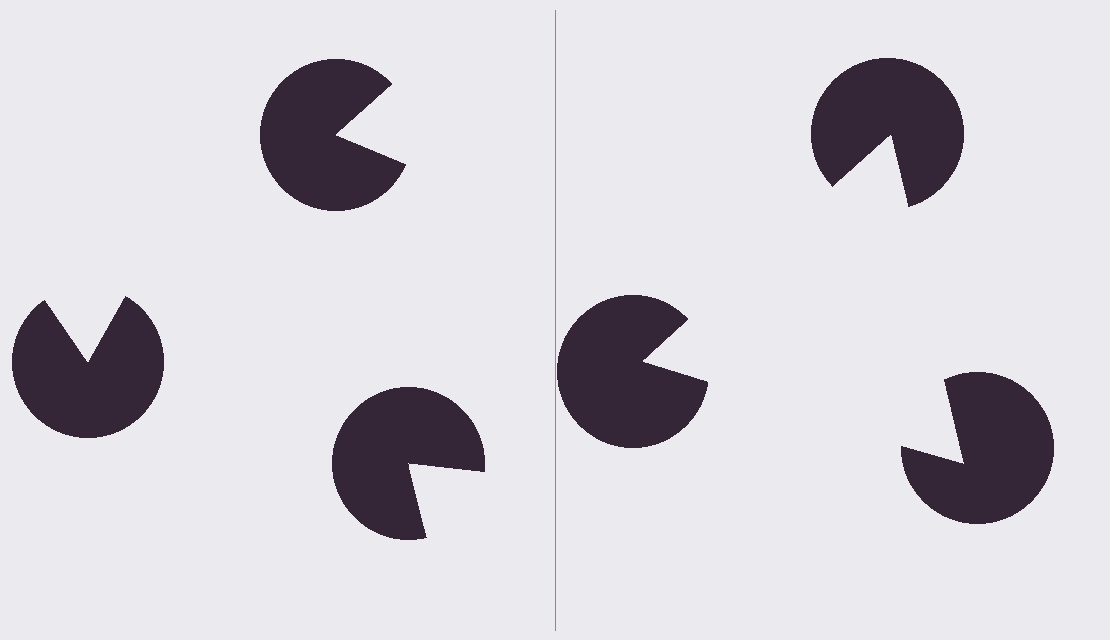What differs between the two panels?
The pac-man discs are positioned identically on both sides; only the wedge orientations differ. On the right they align to a triangle; on the left they are misaligned.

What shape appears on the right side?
An illusory triangle.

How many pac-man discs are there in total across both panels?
6 — 3 on each side.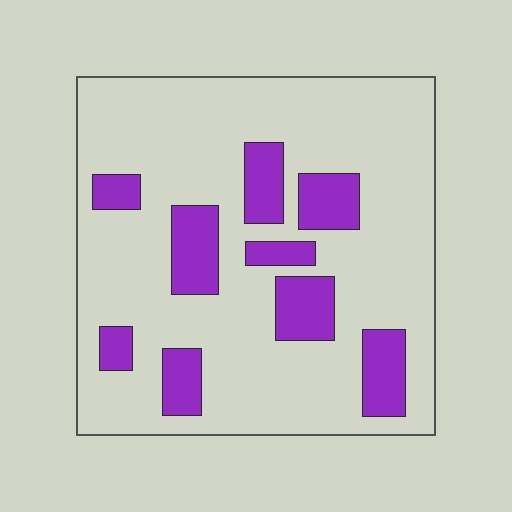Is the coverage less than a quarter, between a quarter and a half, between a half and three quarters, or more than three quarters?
Less than a quarter.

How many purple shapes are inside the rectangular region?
9.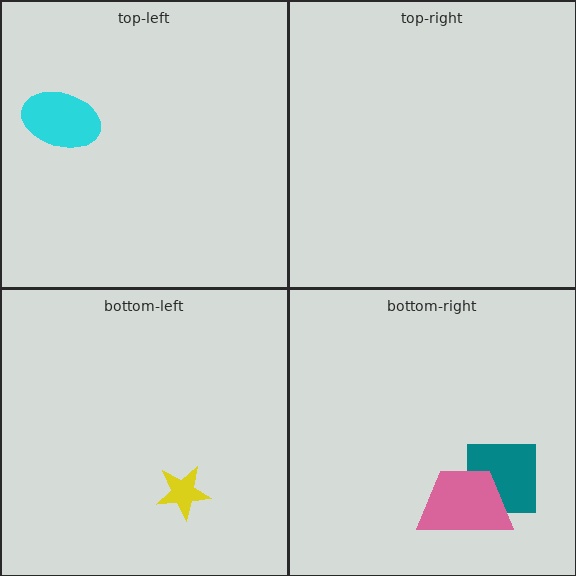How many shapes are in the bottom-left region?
1.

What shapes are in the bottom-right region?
The teal square, the pink trapezoid.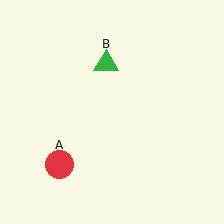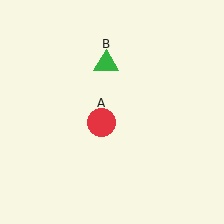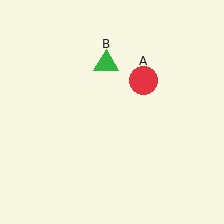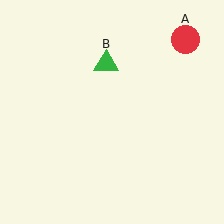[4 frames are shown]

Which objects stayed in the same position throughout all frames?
Green triangle (object B) remained stationary.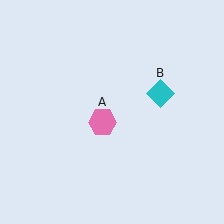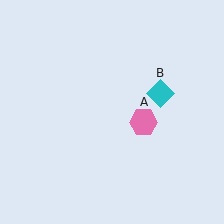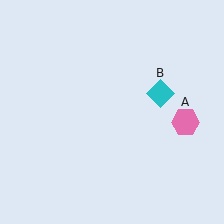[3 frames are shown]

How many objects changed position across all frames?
1 object changed position: pink hexagon (object A).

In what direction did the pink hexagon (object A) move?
The pink hexagon (object A) moved right.